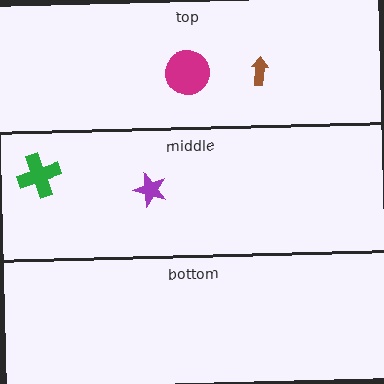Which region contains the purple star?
The middle region.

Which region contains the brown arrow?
The top region.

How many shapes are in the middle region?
2.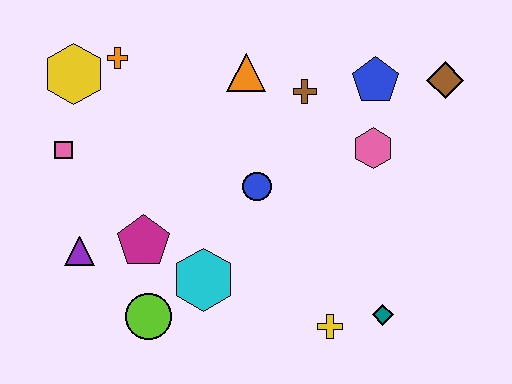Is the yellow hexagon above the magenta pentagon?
Yes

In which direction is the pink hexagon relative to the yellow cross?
The pink hexagon is above the yellow cross.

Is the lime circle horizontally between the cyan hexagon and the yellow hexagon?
Yes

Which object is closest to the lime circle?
The cyan hexagon is closest to the lime circle.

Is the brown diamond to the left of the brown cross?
No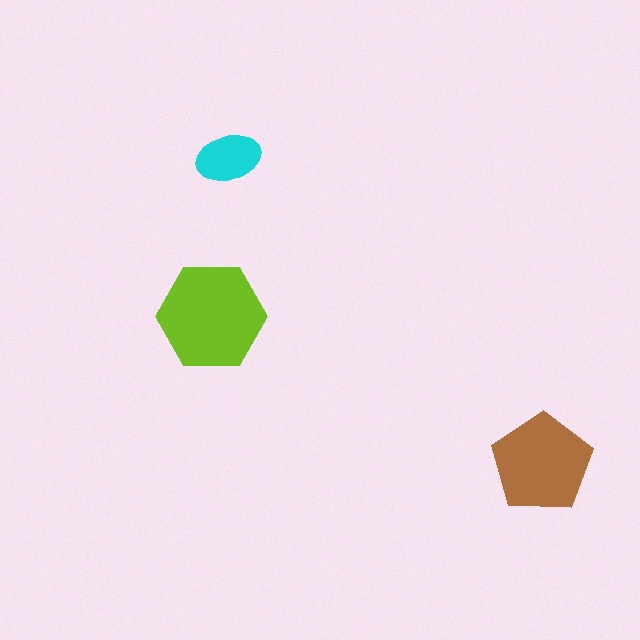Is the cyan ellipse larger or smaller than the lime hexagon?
Smaller.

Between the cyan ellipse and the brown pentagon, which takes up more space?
The brown pentagon.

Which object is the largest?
The lime hexagon.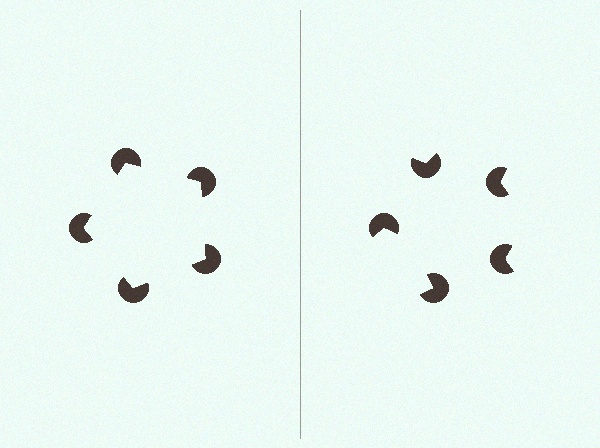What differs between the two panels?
The pac-man discs are positioned identically on both sides; only the wedge orientations differ. On the left they align to a pentagon; on the right they are misaligned.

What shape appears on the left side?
An illusory pentagon.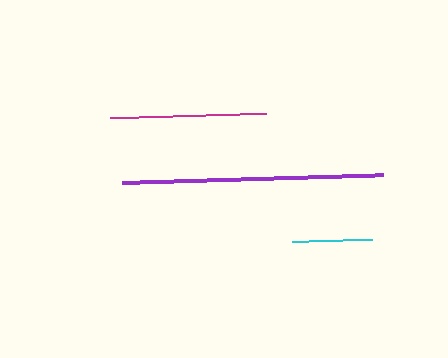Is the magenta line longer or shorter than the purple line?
The purple line is longer than the magenta line.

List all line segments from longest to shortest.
From longest to shortest: purple, magenta, cyan.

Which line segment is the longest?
The purple line is the longest at approximately 261 pixels.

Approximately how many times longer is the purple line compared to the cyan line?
The purple line is approximately 3.3 times the length of the cyan line.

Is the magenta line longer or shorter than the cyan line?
The magenta line is longer than the cyan line.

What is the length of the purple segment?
The purple segment is approximately 261 pixels long.